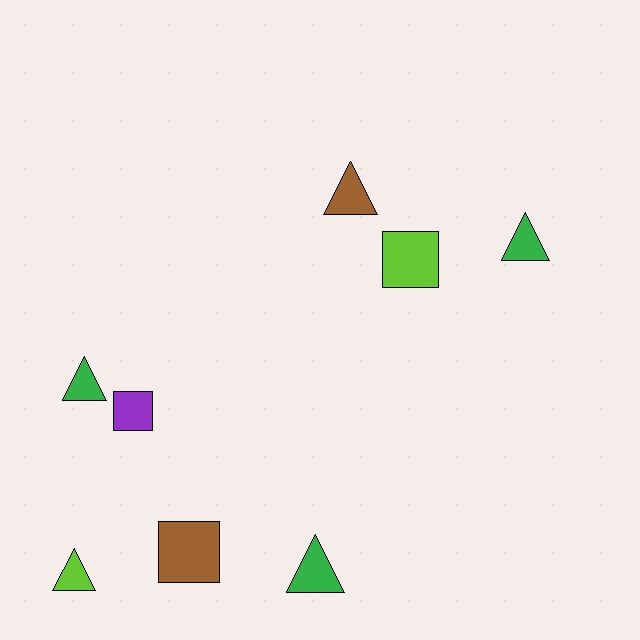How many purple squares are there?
There is 1 purple square.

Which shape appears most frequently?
Triangle, with 5 objects.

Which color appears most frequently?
Green, with 3 objects.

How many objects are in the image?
There are 8 objects.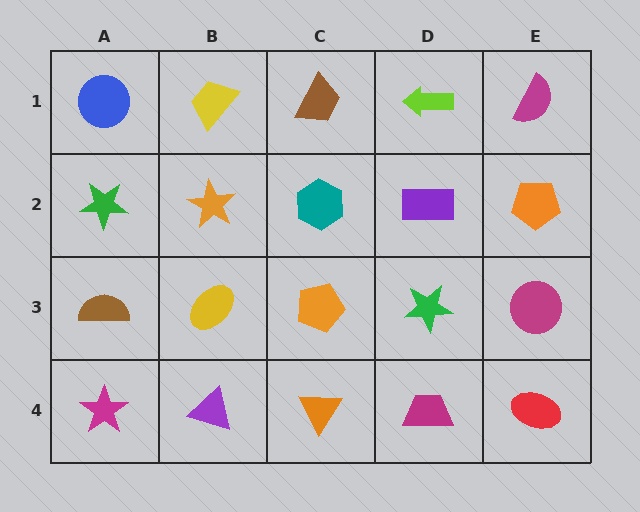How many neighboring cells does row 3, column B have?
4.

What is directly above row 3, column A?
A green star.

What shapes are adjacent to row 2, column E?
A magenta semicircle (row 1, column E), a magenta circle (row 3, column E), a purple rectangle (row 2, column D).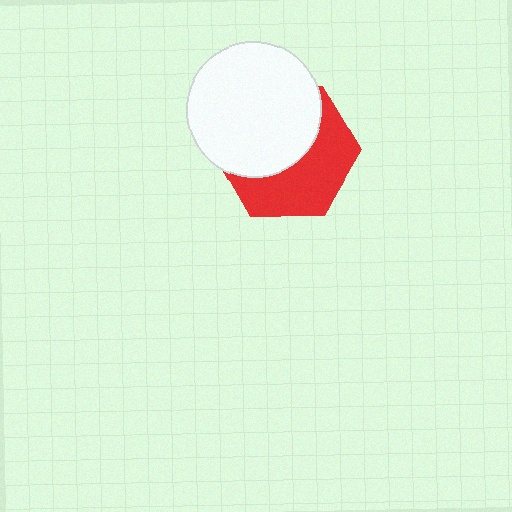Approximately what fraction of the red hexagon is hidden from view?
Roughly 52% of the red hexagon is hidden behind the white circle.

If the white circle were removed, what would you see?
You would see the complete red hexagon.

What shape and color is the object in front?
The object in front is a white circle.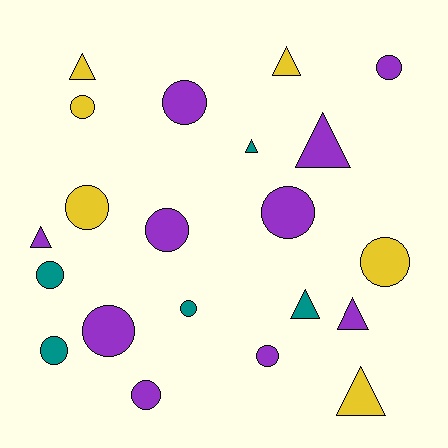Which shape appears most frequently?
Circle, with 13 objects.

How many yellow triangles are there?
There are 3 yellow triangles.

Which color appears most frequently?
Purple, with 10 objects.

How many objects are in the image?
There are 21 objects.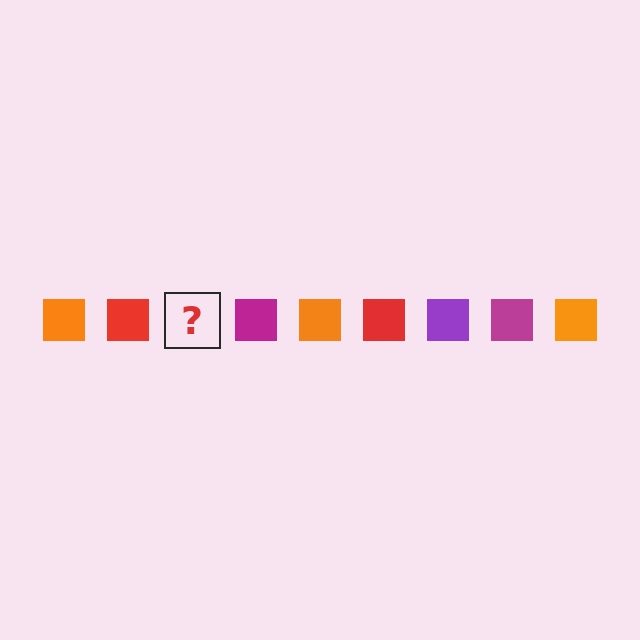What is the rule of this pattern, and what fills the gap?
The rule is that the pattern cycles through orange, red, purple, magenta squares. The gap should be filled with a purple square.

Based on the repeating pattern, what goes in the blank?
The blank should be a purple square.